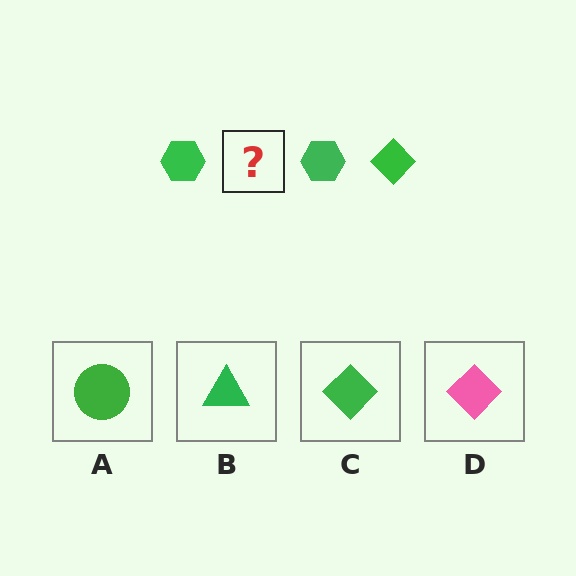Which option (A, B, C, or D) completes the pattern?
C.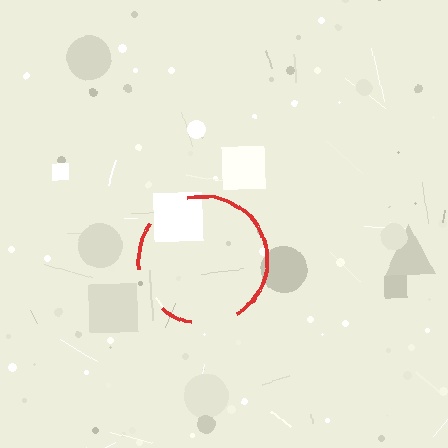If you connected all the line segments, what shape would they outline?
They would outline a circle.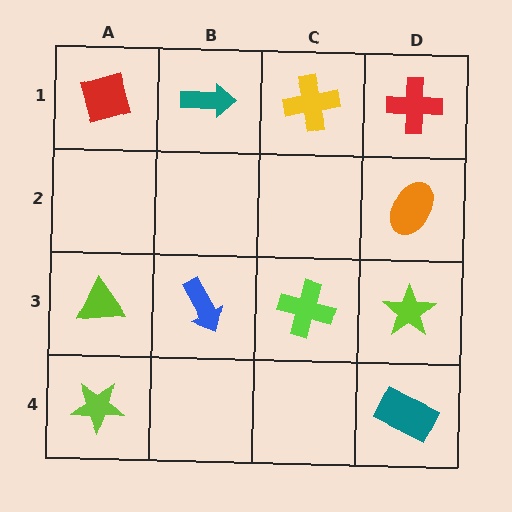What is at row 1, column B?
A teal arrow.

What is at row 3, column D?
A lime star.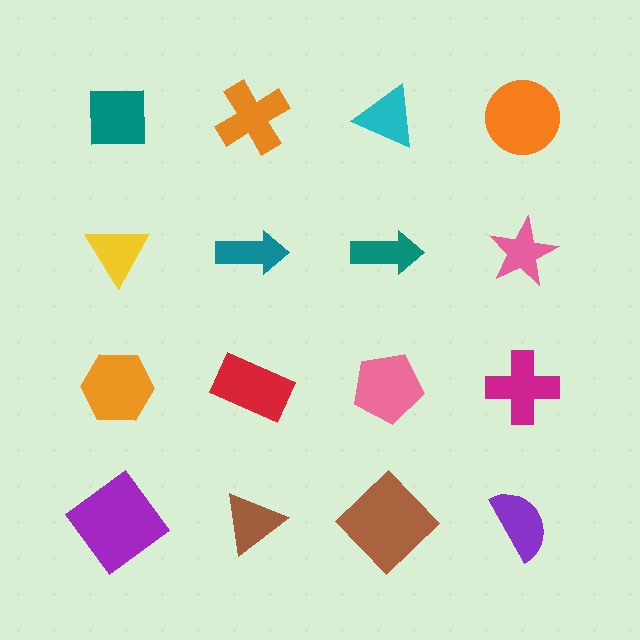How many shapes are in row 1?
4 shapes.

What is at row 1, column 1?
A teal square.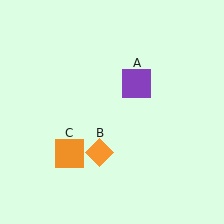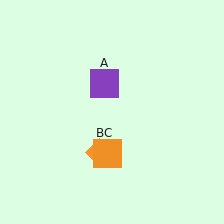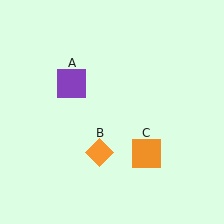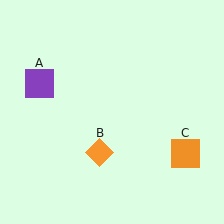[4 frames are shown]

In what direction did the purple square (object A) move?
The purple square (object A) moved left.